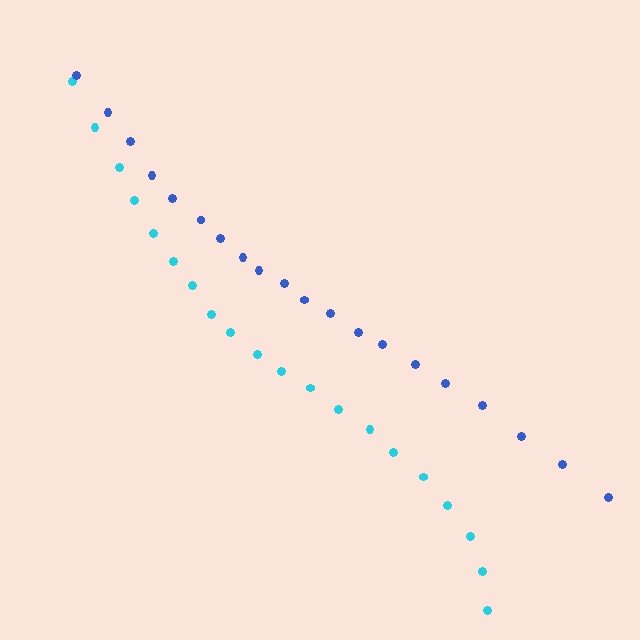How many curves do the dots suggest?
There are 2 distinct paths.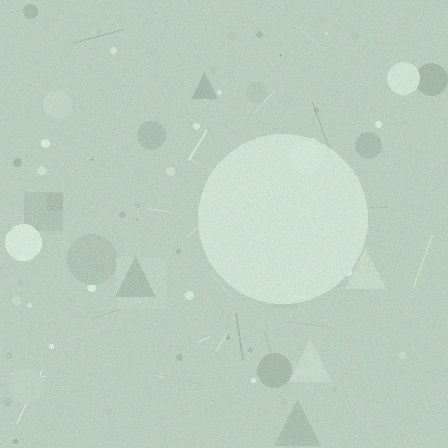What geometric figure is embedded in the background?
A circle is embedded in the background.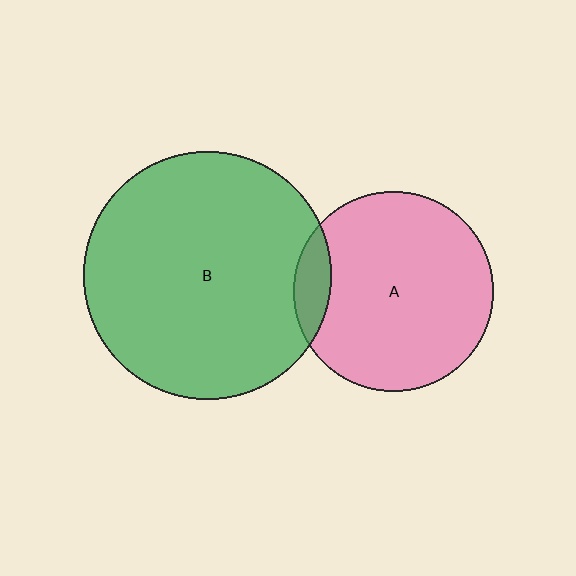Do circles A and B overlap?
Yes.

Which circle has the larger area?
Circle B (green).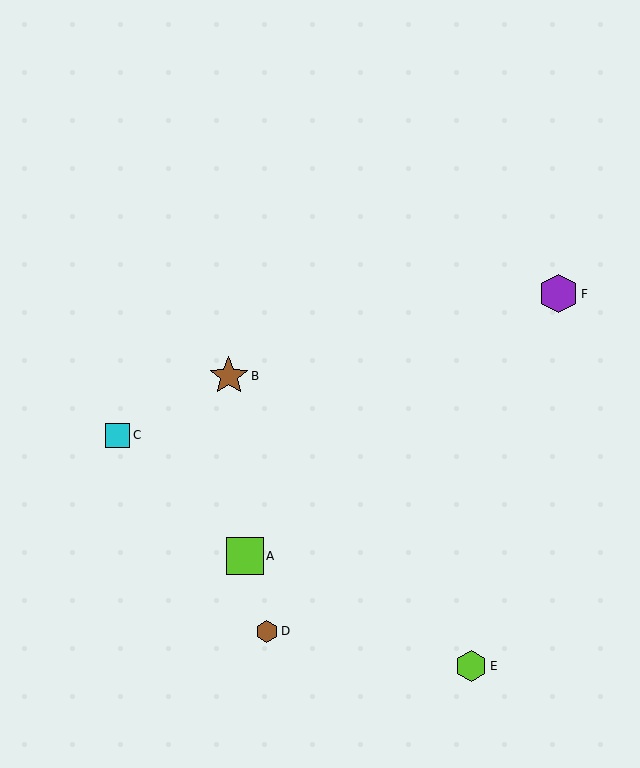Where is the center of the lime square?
The center of the lime square is at (245, 556).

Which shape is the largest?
The brown star (labeled B) is the largest.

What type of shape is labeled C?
Shape C is a cyan square.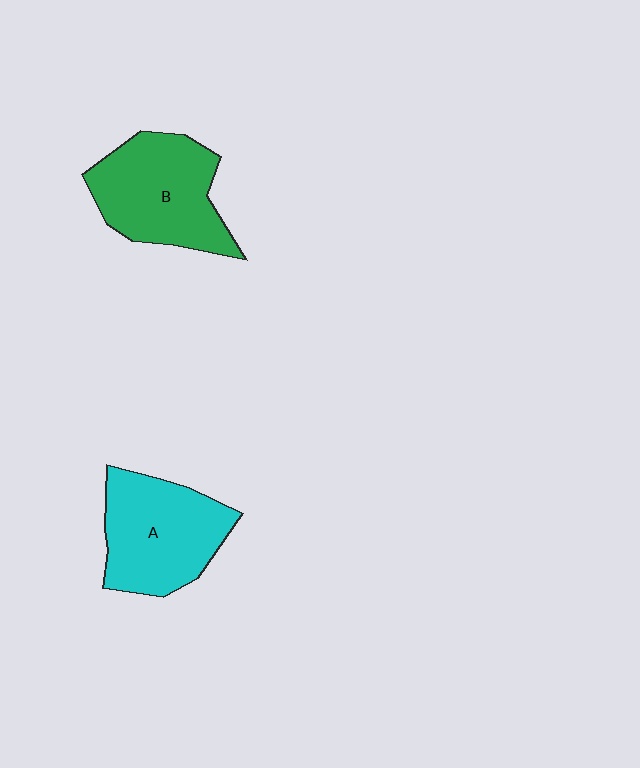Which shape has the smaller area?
Shape A (cyan).